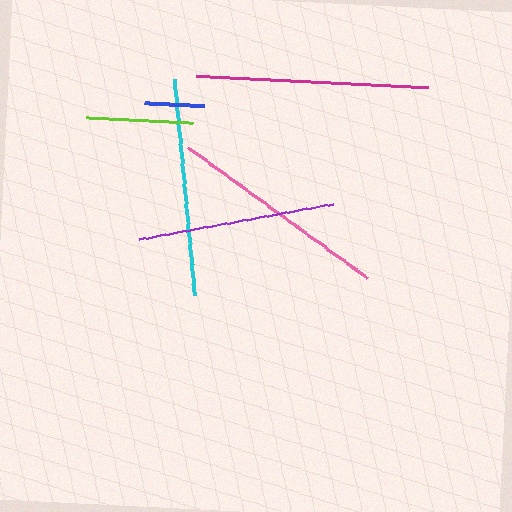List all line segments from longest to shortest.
From longest to shortest: magenta, pink, cyan, purple, lime, blue.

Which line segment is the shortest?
The blue line is the shortest at approximately 60 pixels.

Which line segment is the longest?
The magenta line is the longest at approximately 232 pixels.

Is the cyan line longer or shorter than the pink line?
The pink line is longer than the cyan line.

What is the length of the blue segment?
The blue segment is approximately 60 pixels long.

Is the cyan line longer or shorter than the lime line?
The cyan line is longer than the lime line.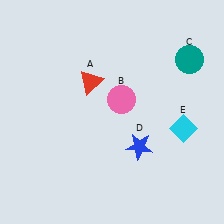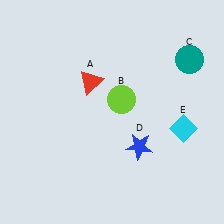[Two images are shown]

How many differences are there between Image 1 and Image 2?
There is 1 difference between the two images.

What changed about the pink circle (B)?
In Image 1, B is pink. In Image 2, it changed to lime.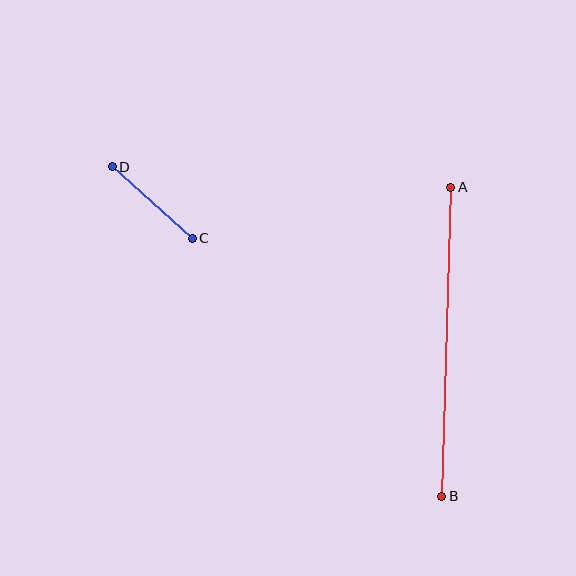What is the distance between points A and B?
The distance is approximately 309 pixels.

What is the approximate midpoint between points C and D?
The midpoint is at approximately (152, 202) pixels.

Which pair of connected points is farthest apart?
Points A and B are farthest apart.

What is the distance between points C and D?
The distance is approximately 107 pixels.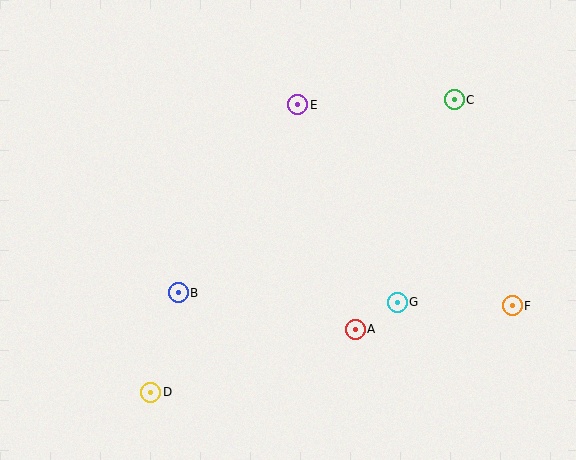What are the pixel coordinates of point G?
Point G is at (397, 302).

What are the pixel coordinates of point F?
Point F is at (512, 306).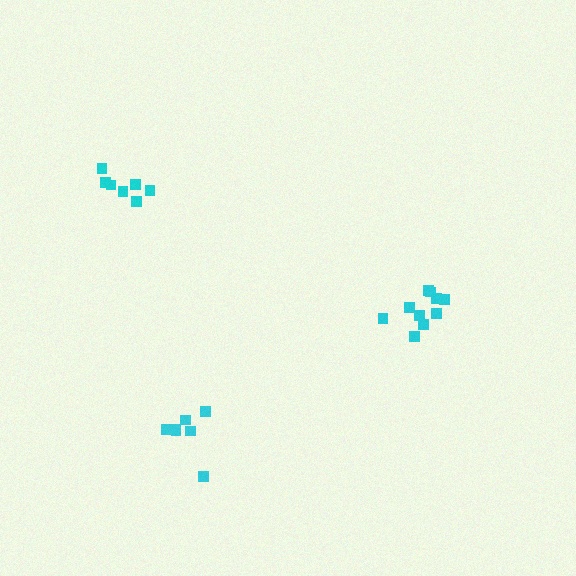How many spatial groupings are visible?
There are 3 spatial groupings.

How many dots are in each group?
Group 1: 10 dots, Group 2: 7 dots, Group 3: 7 dots (24 total).